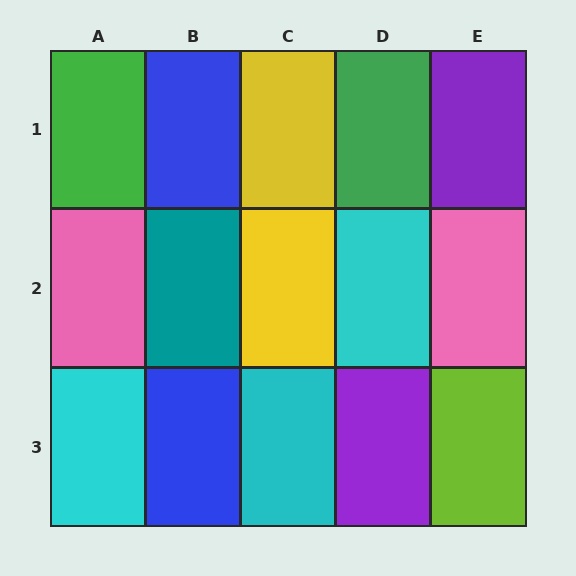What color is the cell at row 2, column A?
Pink.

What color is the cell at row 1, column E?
Purple.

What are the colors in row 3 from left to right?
Cyan, blue, cyan, purple, lime.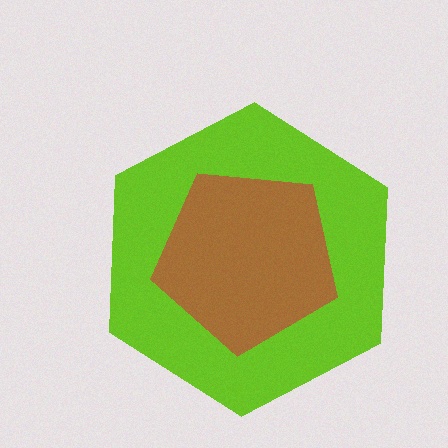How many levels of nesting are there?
2.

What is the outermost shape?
The lime hexagon.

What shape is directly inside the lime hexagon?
The brown pentagon.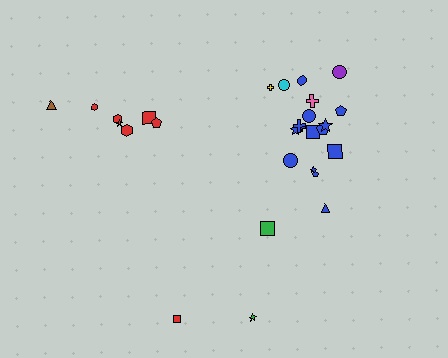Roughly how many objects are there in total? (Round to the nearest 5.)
Roughly 30 objects in total.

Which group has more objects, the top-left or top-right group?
The top-right group.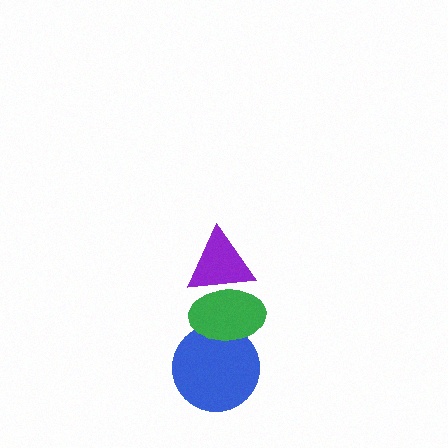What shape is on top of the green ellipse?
The purple triangle is on top of the green ellipse.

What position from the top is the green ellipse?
The green ellipse is 2nd from the top.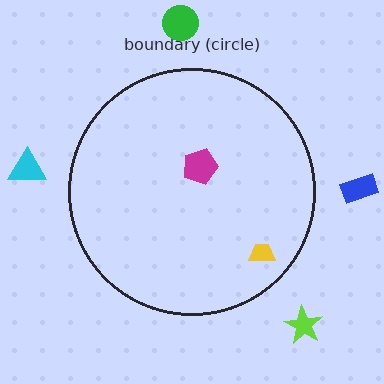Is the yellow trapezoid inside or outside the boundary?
Inside.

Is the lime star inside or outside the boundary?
Outside.